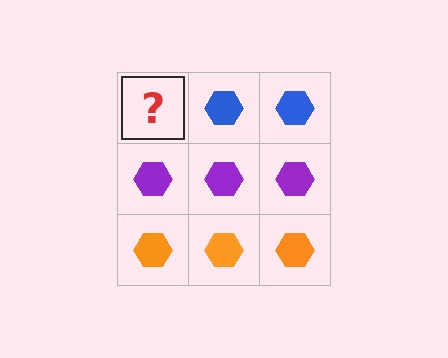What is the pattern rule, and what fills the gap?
The rule is that each row has a consistent color. The gap should be filled with a blue hexagon.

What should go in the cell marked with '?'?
The missing cell should contain a blue hexagon.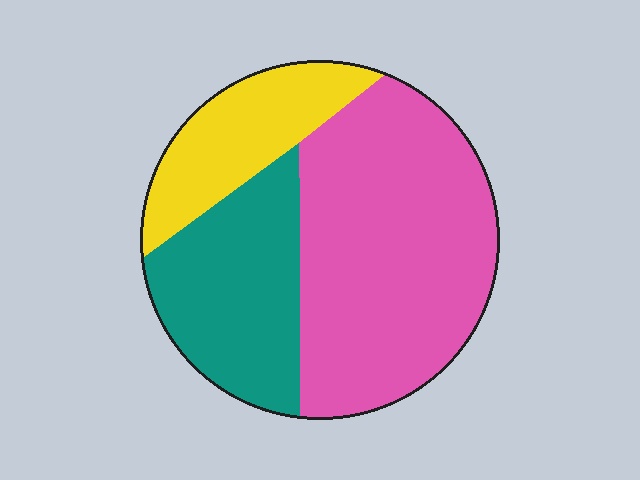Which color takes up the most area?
Pink, at roughly 55%.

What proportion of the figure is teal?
Teal takes up between a quarter and a half of the figure.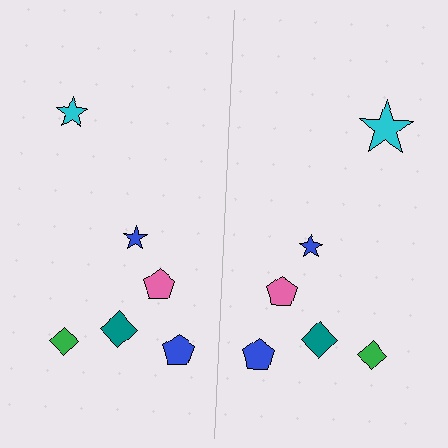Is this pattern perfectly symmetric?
No, the pattern is not perfectly symmetric. The cyan star on the right side has a different size than its mirror counterpart.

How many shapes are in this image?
There are 12 shapes in this image.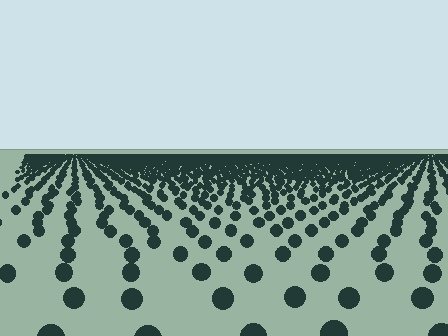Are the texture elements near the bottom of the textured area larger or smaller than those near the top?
Larger. Near the bottom, elements are closer to the viewer and appear at a bigger on-screen size.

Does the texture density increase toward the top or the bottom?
Density increases toward the top.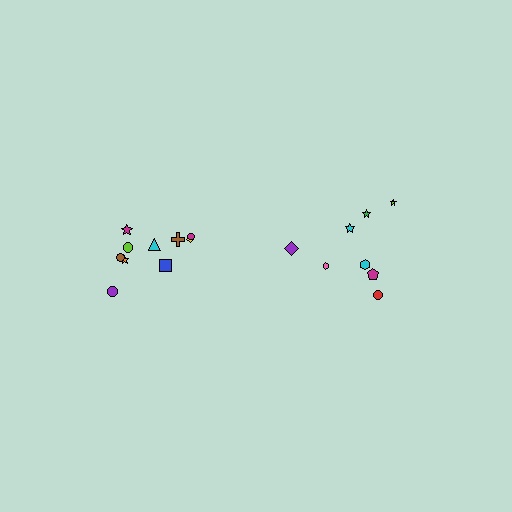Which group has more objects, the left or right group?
The left group.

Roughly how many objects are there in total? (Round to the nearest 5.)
Roughly 20 objects in total.